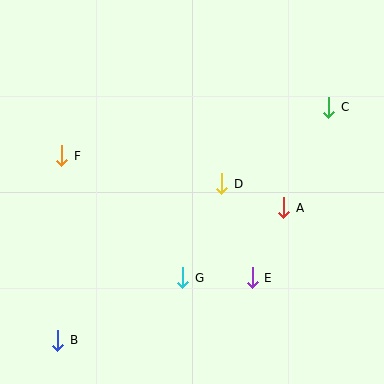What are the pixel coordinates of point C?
Point C is at (329, 107).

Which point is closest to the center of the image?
Point D at (222, 184) is closest to the center.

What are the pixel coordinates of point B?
Point B is at (58, 340).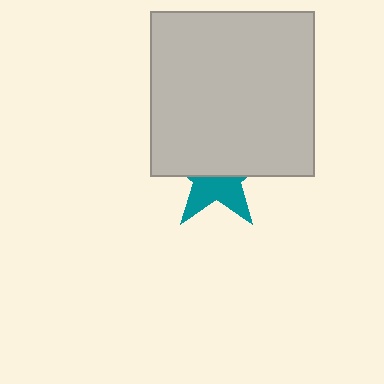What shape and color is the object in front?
The object in front is a light gray square.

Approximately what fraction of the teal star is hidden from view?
Roughly 58% of the teal star is hidden behind the light gray square.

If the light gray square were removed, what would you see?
You would see the complete teal star.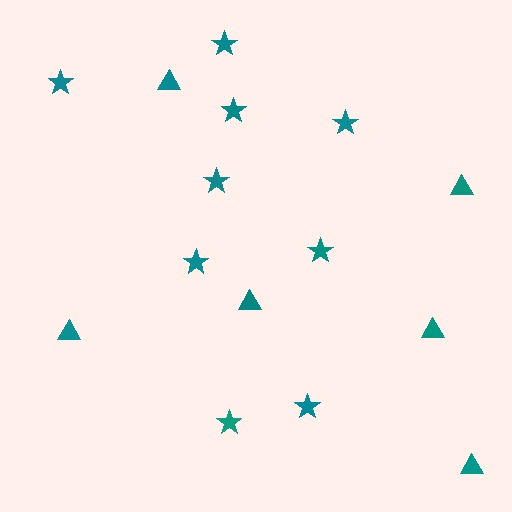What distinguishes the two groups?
There are 2 groups: one group of triangles (6) and one group of stars (9).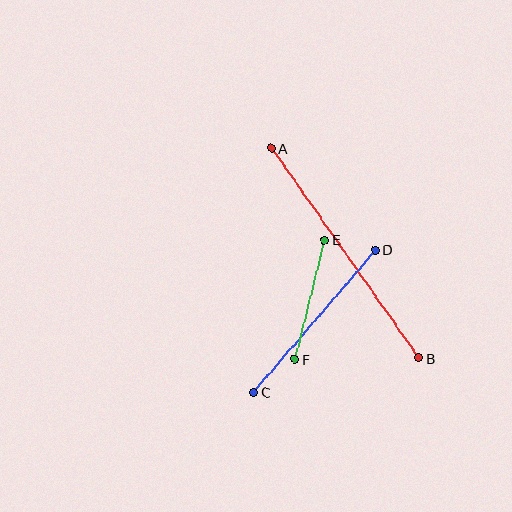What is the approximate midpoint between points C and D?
The midpoint is at approximately (314, 321) pixels.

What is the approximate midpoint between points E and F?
The midpoint is at approximately (310, 300) pixels.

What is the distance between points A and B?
The distance is approximately 256 pixels.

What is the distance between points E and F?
The distance is approximately 123 pixels.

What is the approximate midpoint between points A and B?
The midpoint is at approximately (345, 253) pixels.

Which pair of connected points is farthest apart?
Points A and B are farthest apart.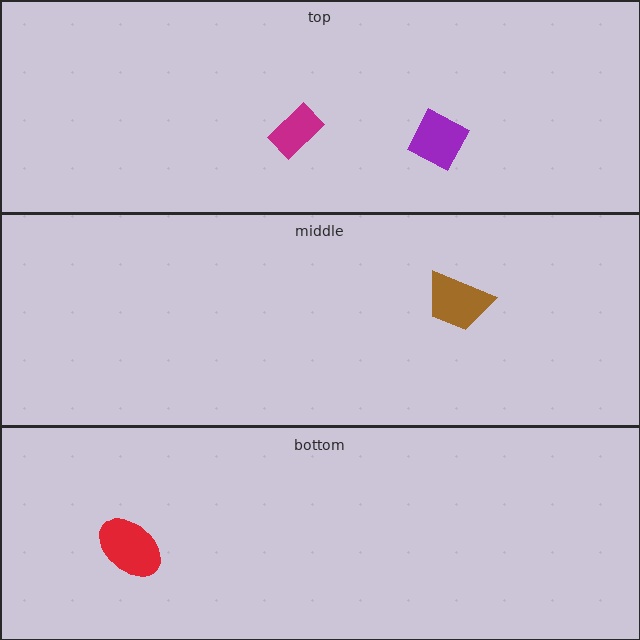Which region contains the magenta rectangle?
The top region.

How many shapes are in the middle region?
1.